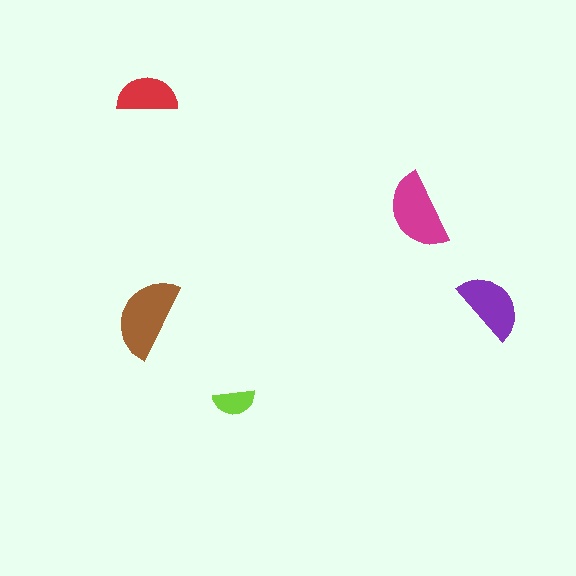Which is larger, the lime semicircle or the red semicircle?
The red one.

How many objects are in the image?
There are 5 objects in the image.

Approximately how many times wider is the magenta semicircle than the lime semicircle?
About 2 times wider.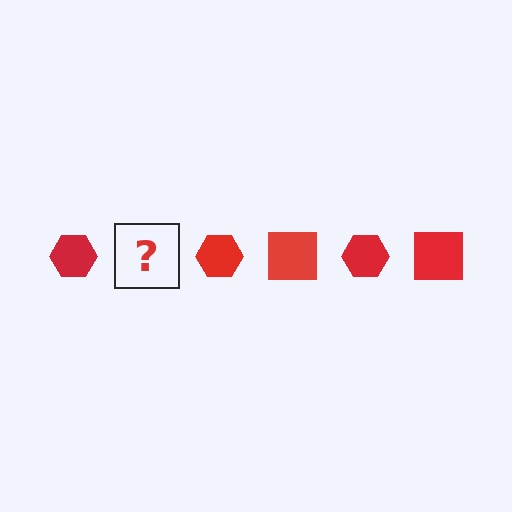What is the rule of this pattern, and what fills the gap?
The rule is that the pattern cycles through hexagon, square shapes in red. The gap should be filled with a red square.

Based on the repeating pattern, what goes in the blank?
The blank should be a red square.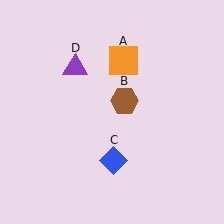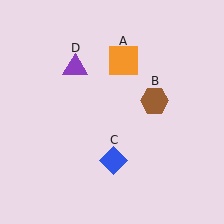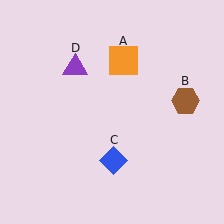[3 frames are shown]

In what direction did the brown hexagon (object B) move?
The brown hexagon (object B) moved right.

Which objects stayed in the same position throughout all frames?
Orange square (object A) and blue diamond (object C) and purple triangle (object D) remained stationary.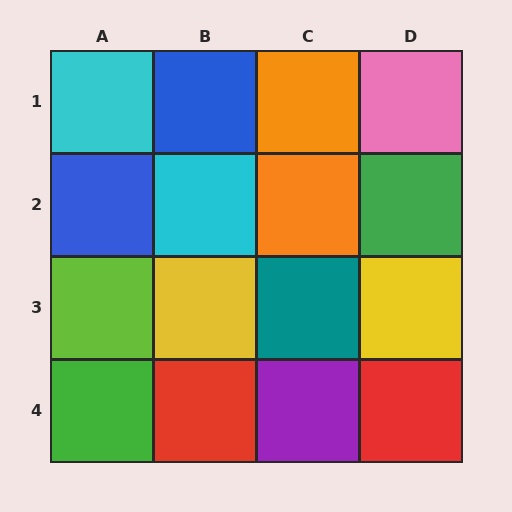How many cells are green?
2 cells are green.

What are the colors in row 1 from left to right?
Cyan, blue, orange, pink.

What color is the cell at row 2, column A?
Blue.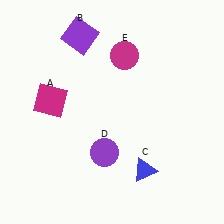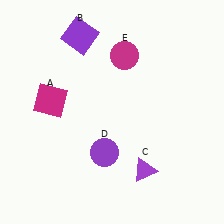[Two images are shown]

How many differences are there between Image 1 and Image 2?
There is 1 difference between the two images.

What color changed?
The triangle (C) changed from blue in Image 1 to purple in Image 2.